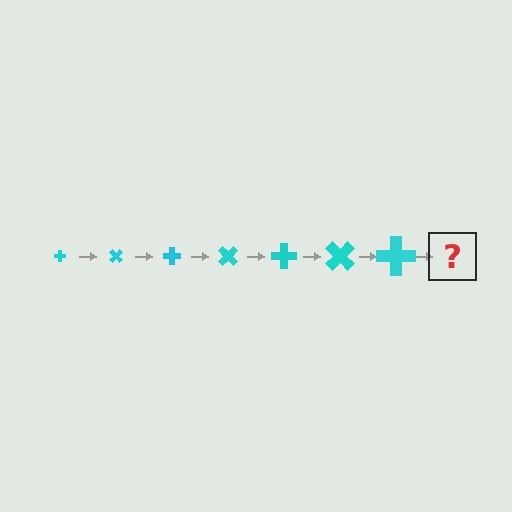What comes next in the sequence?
The next element should be a cross, larger than the previous one and rotated 315 degrees from the start.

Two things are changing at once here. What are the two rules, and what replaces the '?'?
The two rules are that the cross grows larger each step and it rotates 45 degrees each step. The '?' should be a cross, larger than the previous one and rotated 315 degrees from the start.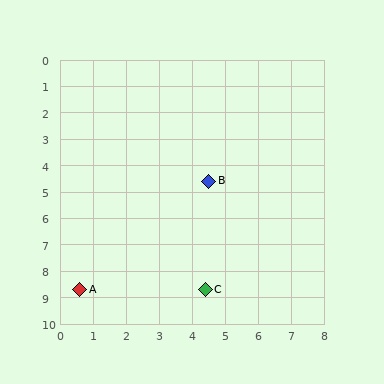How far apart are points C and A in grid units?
Points C and A are about 3.8 grid units apart.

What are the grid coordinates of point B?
Point B is at approximately (4.5, 4.6).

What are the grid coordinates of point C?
Point C is at approximately (4.4, 8.7).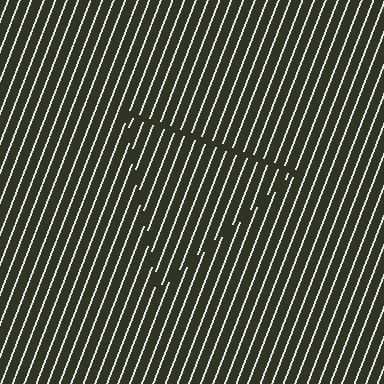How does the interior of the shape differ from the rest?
The interior of the shape contains the same grating, shifted by half a period — the contour is defined by the phase discontinuity where line-ends from the inner and outer gratings abut.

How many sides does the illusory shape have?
3 sides — the line-ends trace a triangle.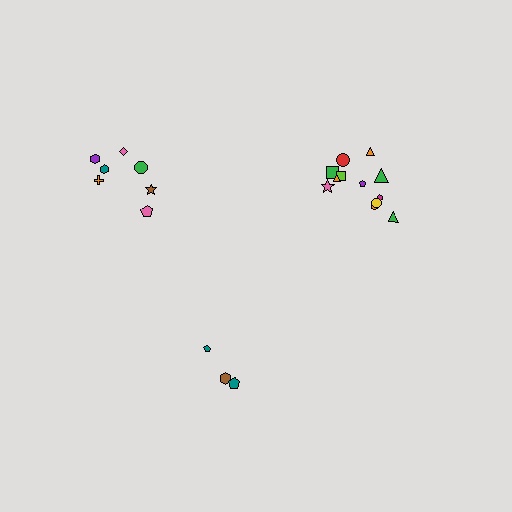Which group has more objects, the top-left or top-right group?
The top-right group.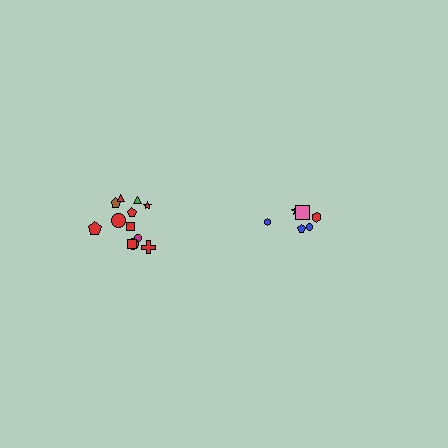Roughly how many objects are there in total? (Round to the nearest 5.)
Roughly 20 objects in total.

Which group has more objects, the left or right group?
The left group.